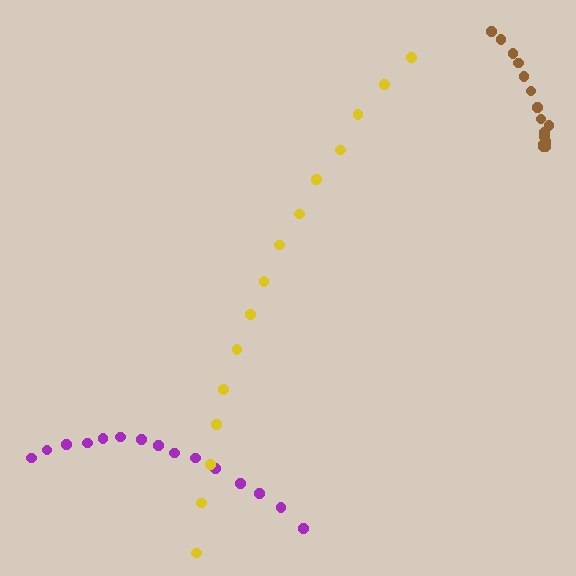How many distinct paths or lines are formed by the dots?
There are 3 distinct paths.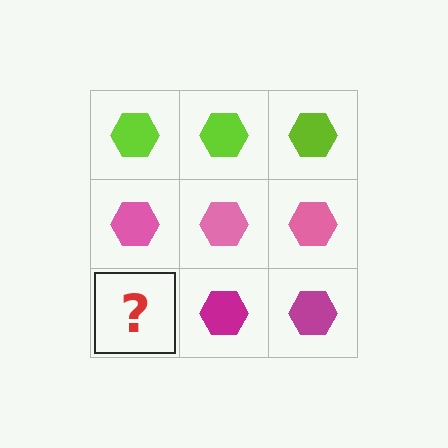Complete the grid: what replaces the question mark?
The question mark should be replaced with a magenta hexagon.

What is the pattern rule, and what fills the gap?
The rule is that each row has a consistent color. The gap should be filled with a magenta hexagon.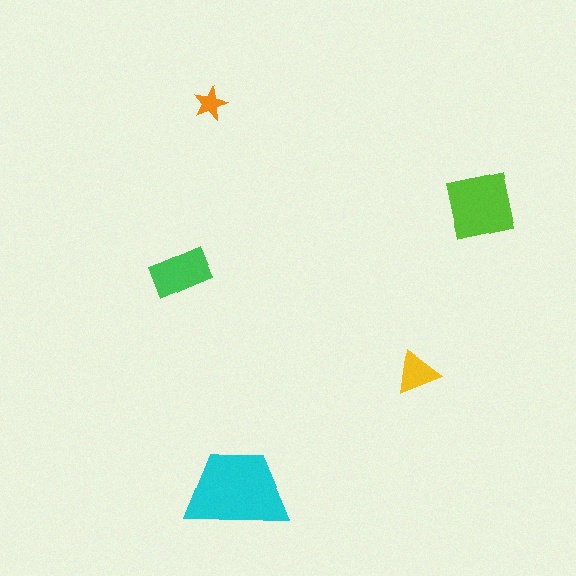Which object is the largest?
The cyan trapezoid.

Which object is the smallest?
The orange star.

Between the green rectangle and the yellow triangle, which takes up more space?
The green rectangle.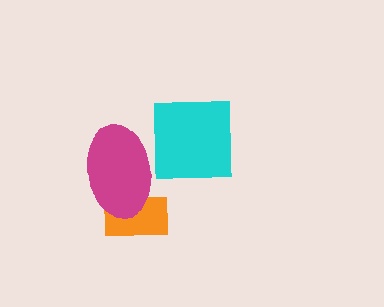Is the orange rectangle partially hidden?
Yes, it is partially covered by another shape.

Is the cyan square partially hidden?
No, no other shape covers it.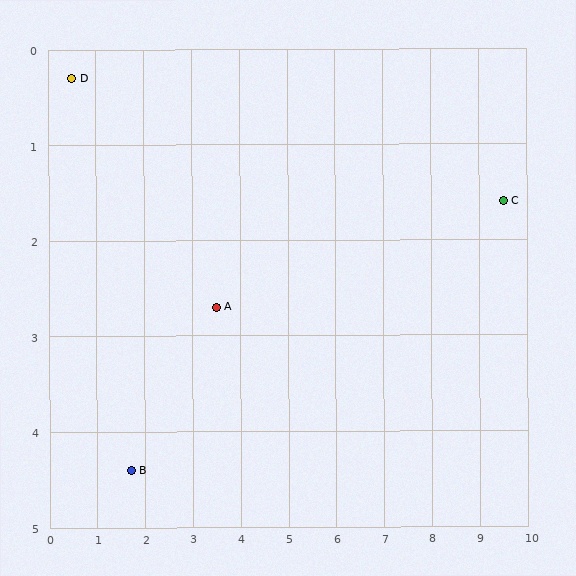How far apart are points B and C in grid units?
Points B and C are about 8.3 grid units apart.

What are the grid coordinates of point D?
Point D is at approximately (0.5, 0.3).